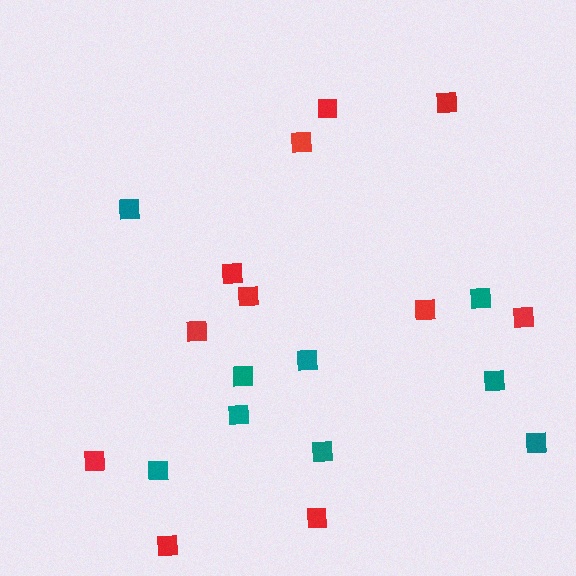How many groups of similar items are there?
There are 2 groups: one group of teal squares (9) and one group of red squares (11).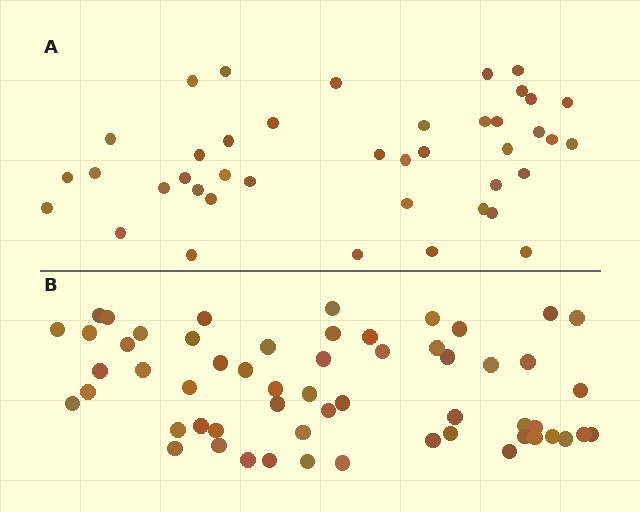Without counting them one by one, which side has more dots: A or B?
Region B (the bottom region) has more dots.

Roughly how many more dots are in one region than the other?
Region B has approximately 15 more dots than region A.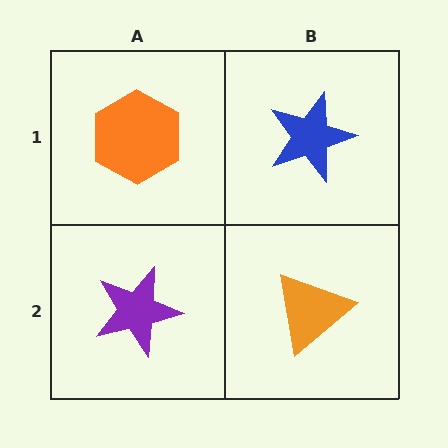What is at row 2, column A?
A purple star.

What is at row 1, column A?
An orange hexagon.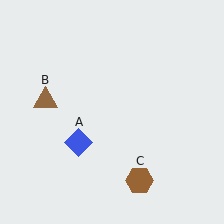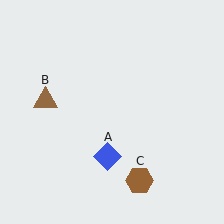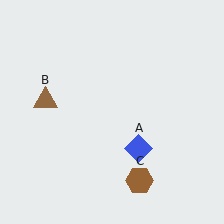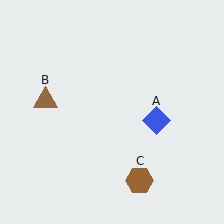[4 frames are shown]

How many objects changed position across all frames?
1 object changed position: blue diamond (object A).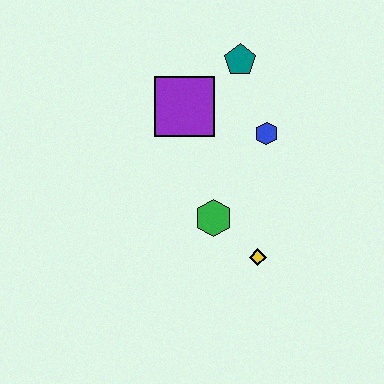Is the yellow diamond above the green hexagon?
No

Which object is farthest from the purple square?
The yellow diamond is farthest from the purple square.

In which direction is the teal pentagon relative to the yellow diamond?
The teal pentagon is above the yellow diamond.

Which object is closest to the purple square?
The teal pentagon is closest to the purple square.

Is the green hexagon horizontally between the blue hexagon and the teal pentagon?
No